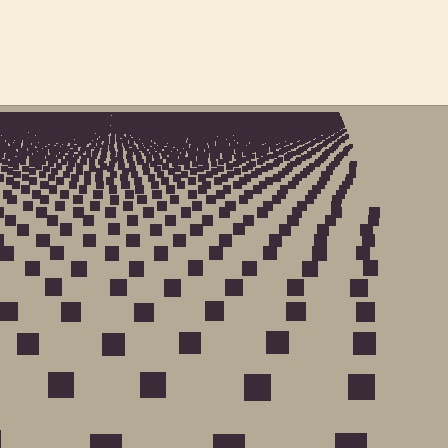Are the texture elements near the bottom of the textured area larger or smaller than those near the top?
Larger. Near the bottom, elements are closer to the viewer and appear at a bigger on-screen size.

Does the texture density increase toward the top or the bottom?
Density increases toward the top.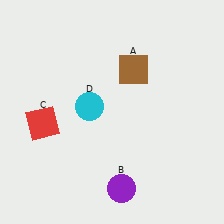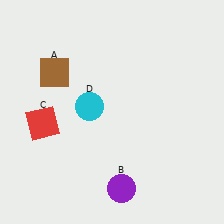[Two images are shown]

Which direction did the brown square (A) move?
The brown square (A) moved left.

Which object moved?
The brown square (A) moved left.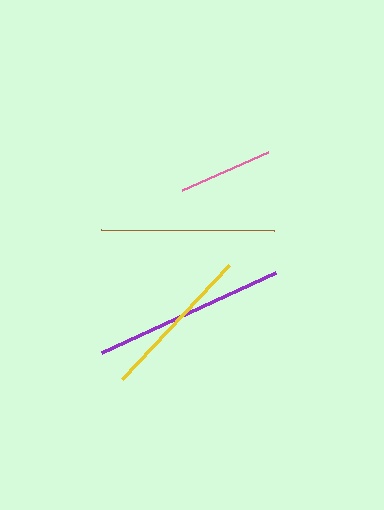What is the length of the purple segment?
The purple segment is approximately 191 pixels long.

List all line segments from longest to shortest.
From longest to shortest: purple, brown, yellow, pink.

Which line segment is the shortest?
The pink line is the shortest at approximately 93 pixels.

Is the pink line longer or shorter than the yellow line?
The yellow line is longer than the pink line.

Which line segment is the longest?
The purple line is the longest at approximately 191 pixels.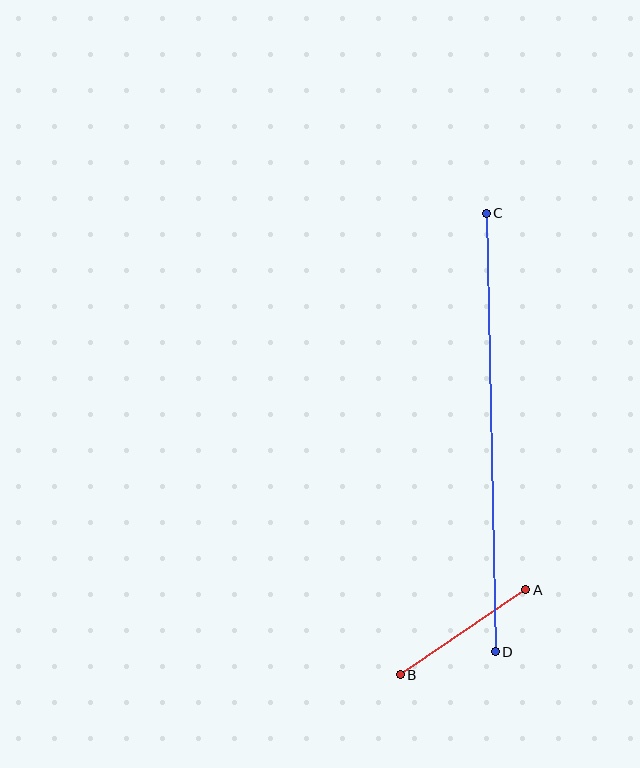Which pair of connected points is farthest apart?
Points C and D are farthest apart.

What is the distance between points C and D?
The distance is approximately 439 pixels.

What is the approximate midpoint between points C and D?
The midpoint is at approximately (491, 433) pixels.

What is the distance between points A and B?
The distance is approximately 152 pixels.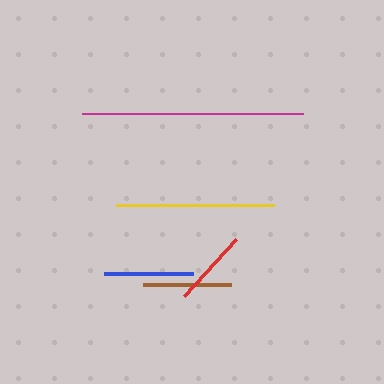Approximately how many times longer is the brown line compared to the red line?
The brown line is approximately 1.1 times the length of the red line.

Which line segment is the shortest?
The red line is the shortest at approximately 78 pixels.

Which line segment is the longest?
The magenta line is the longest at approximately 221 pixels.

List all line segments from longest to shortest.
From longest to shortest: magenta, yellow, blue, brown, red.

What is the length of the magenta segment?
The magenta segment is approximately 221 pixels long.